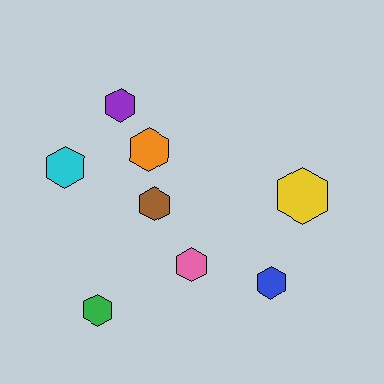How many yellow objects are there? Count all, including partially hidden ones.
There is 1 yellow object.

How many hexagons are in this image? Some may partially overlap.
There are 8 hexagons.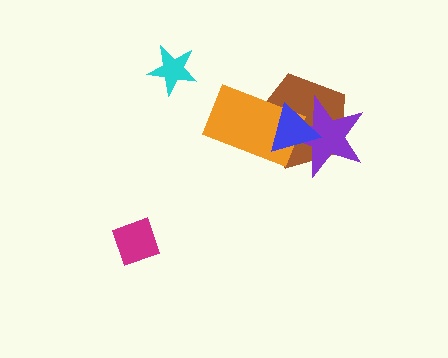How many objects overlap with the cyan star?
0 objects overlap with the cyan star.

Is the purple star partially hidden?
Yes, it is partially covered by another shape.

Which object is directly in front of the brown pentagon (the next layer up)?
The purple star is directly in front of the brown pentagon.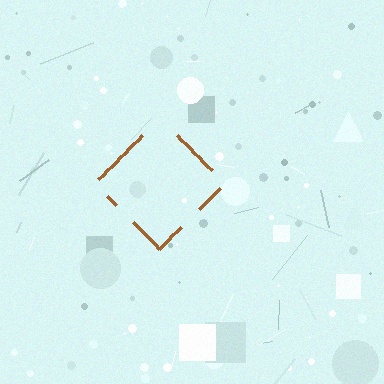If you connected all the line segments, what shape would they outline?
They would outline a diamond.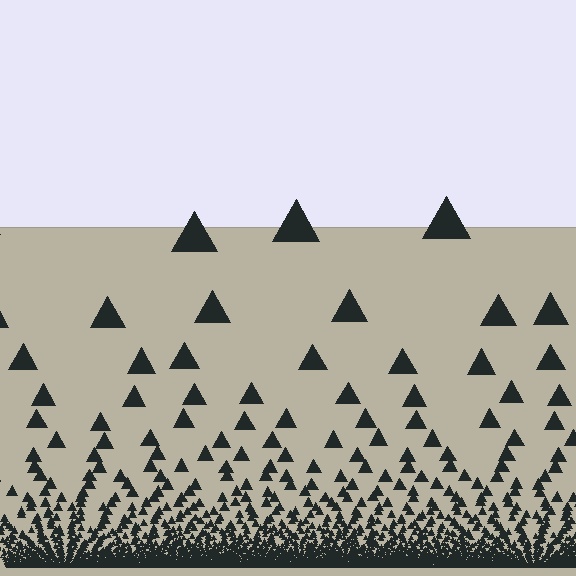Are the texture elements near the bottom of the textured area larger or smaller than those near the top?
Smaller. The gradient is inverted — elements near the bottom are smaller and denser.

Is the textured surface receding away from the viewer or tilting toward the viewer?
The surface appears to tilt toward the viewer. Texture elements get larger and sparser toward the top.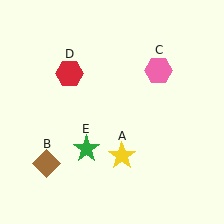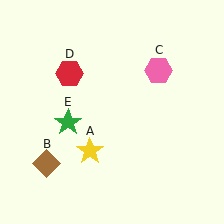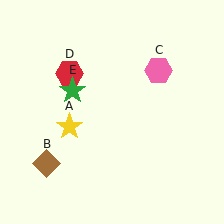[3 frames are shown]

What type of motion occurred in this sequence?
The yellow star (object A), green star (object E) rotated clockwise around the center of the scene.